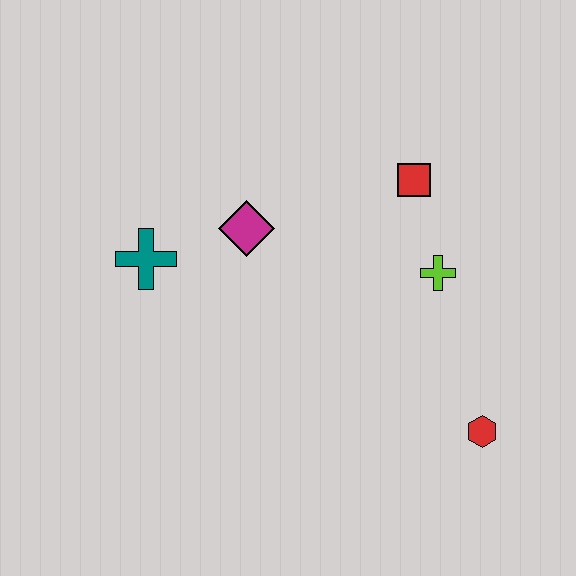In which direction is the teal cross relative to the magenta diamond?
The teal cross is to the left of the magenta diamond.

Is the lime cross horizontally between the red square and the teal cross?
No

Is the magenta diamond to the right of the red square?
No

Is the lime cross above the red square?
No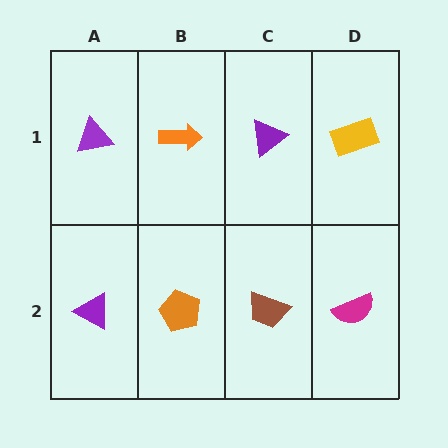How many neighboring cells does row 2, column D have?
2.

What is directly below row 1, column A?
A purple triangle.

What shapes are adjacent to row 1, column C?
A brown trapezoid (row 2, column C), an orange arrow (row 1, column B), a yellow rectangle (row 1, column D).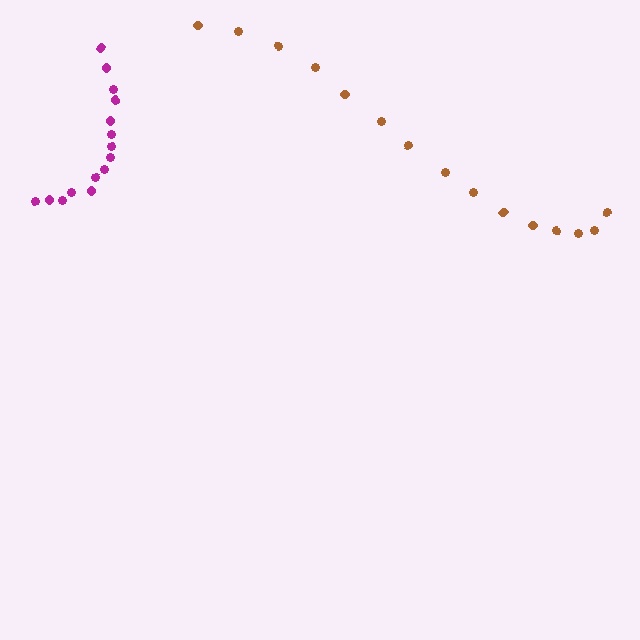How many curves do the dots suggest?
There are 2 distinct paths.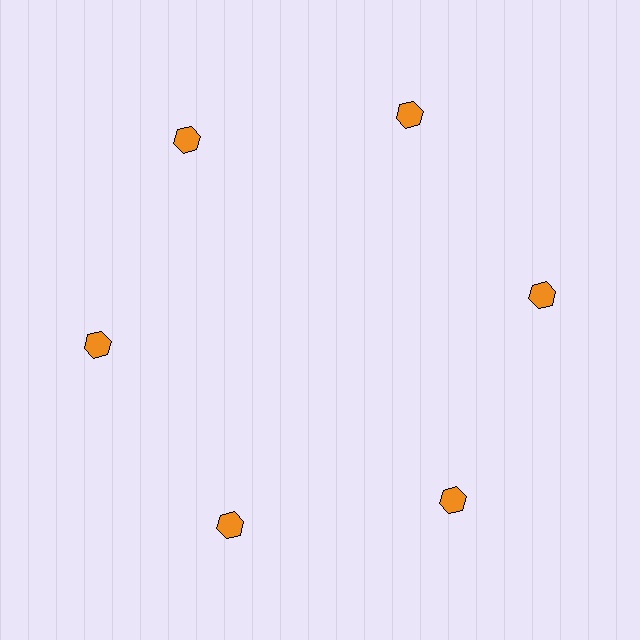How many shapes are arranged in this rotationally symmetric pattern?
There are 6 shapes, arranged in 6 groups of 1.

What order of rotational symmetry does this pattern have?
This pattern has 6-fold rotational symmetry.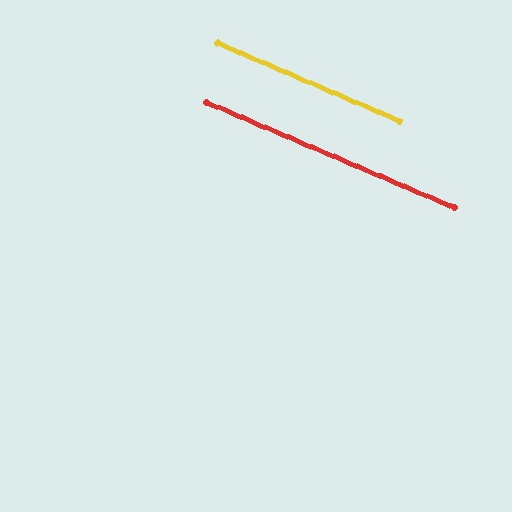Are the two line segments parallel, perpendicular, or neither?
Parallel — their directions differ by only 0.1°.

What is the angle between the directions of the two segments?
Approximately 0 degrees.